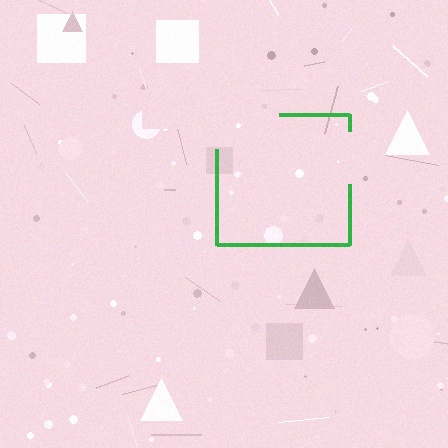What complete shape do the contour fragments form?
The contour fragments form a square.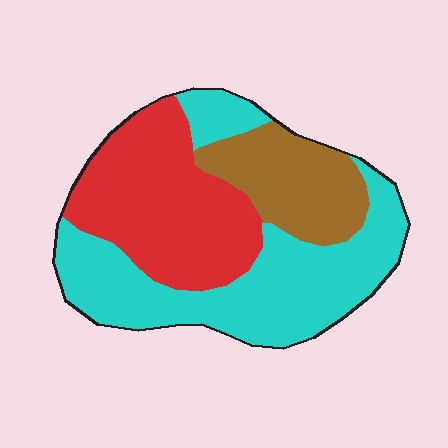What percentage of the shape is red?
Red takes up between a third and a half of the shape.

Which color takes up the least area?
Brown, at roughly 20%.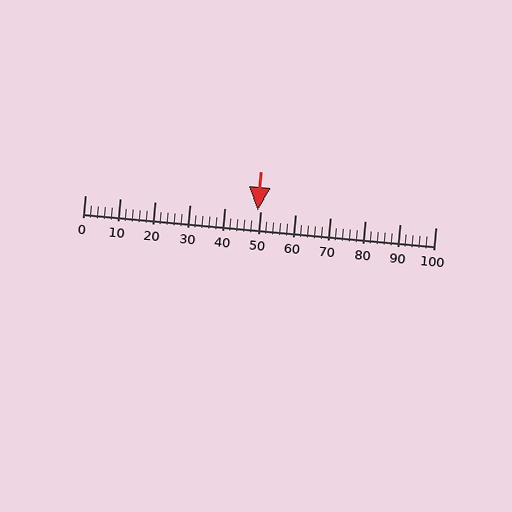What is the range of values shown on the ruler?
The ruler shows values from 0 to 100.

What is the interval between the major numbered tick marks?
The major tick marks are spaced 10 units apart.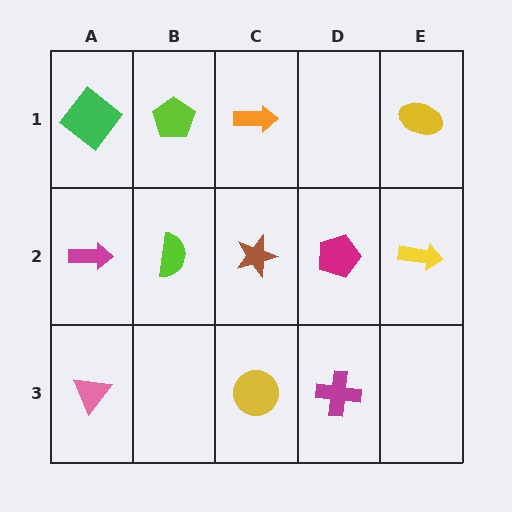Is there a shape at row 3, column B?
No, that cell is empty.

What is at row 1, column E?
A yellow ellipse.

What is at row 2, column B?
A lime semicircle.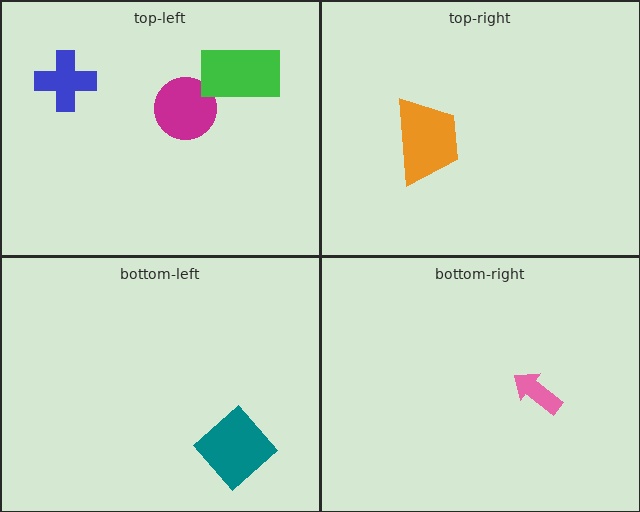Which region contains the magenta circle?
The top-left region.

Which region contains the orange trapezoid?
The top-right region.